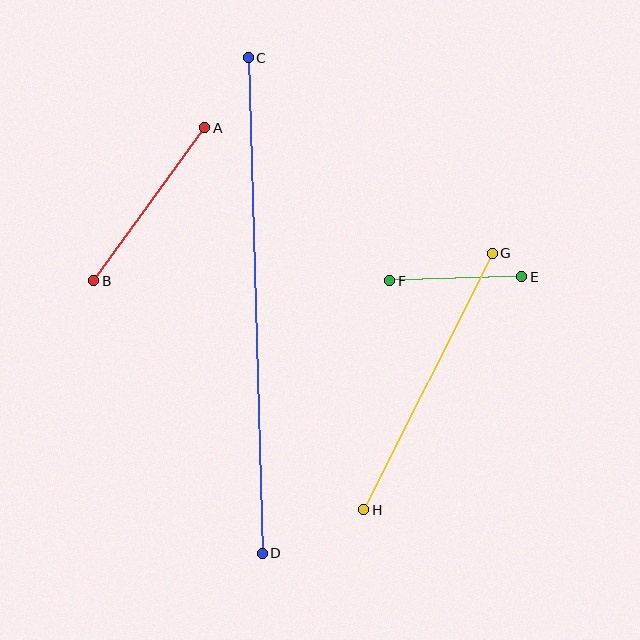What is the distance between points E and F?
The distance is approximately 132 pixels.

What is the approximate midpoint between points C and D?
The midpoint is at approximately (255, 306) pixels.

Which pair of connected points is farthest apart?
Points C and D are farthest apart.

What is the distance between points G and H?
The distance is approximately 287 pixels.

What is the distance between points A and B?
The distance is approximately 189 pixels.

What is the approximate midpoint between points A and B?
The midpoint is at approximately (149, 204) pixels.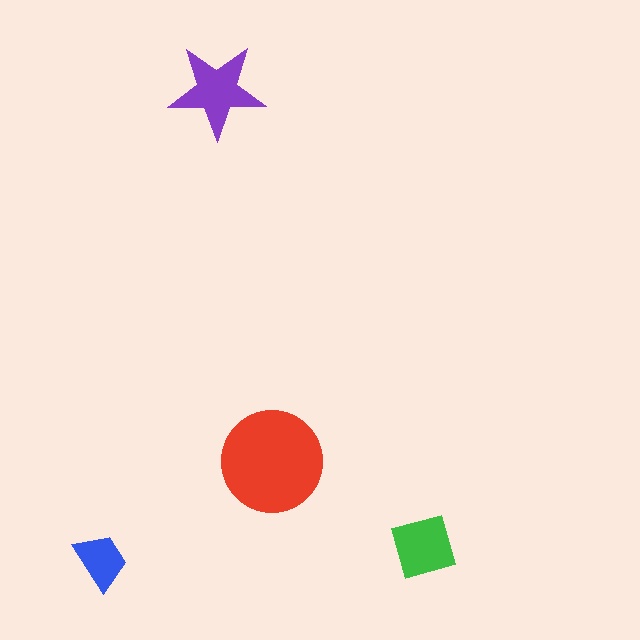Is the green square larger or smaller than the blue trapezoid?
Larger.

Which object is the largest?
The red circle.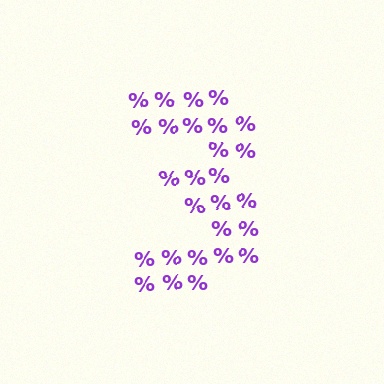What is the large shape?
The large shape is the digit 3.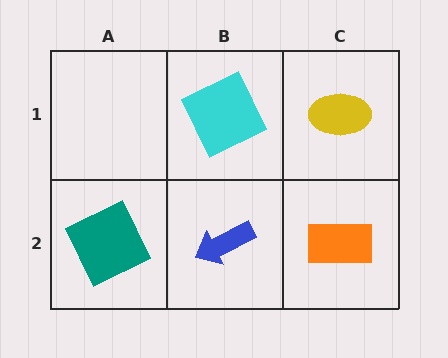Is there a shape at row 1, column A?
No, that cell is empty.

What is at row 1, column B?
A cyan square.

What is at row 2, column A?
A teal square.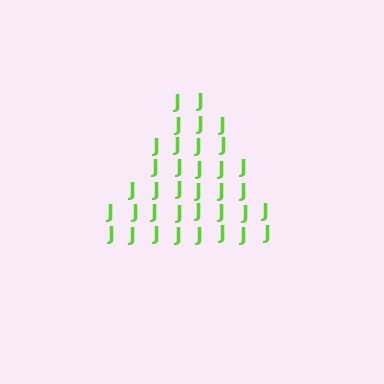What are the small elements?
The small elements are letter J's.